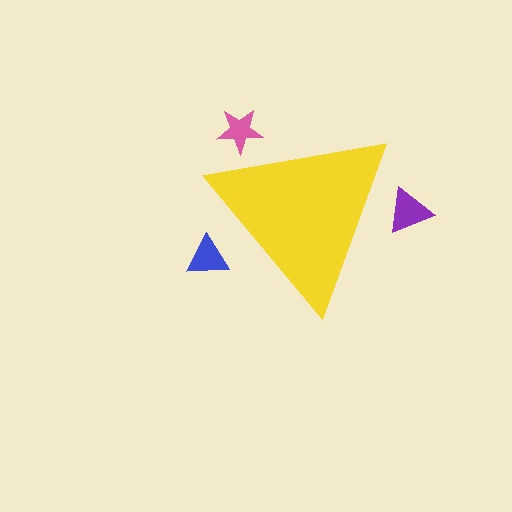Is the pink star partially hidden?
Yes, the pink star is partially hidden behind the yellow triangle.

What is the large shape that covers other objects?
A yellow triangle.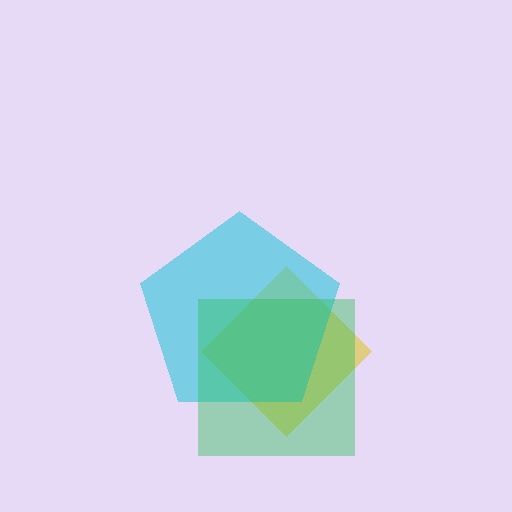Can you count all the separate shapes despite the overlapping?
Yes, there are 3 separate shapes.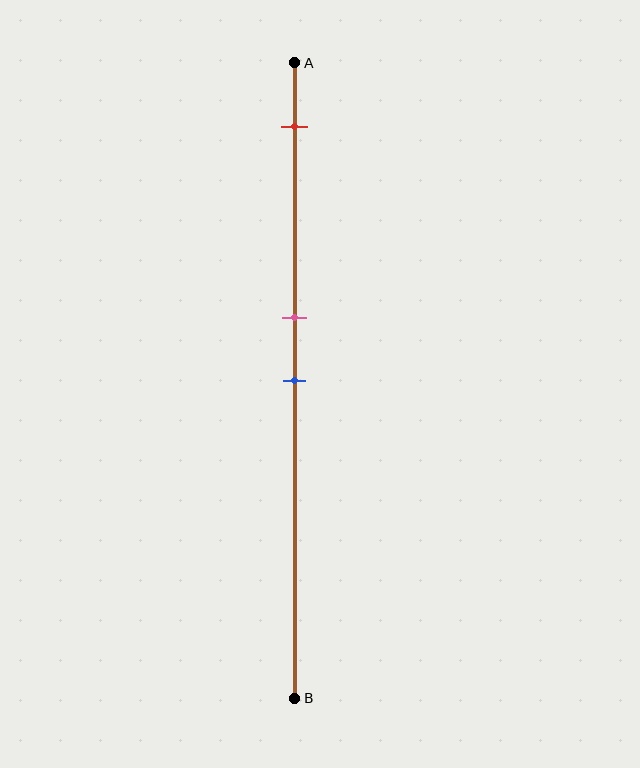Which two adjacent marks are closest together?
The pink and blue marks are the closest adjacent pair.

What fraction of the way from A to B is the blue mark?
The blue mark is approximately 50% (0.5) of the way from A to B.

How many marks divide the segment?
There are 3 marks dividing the segment.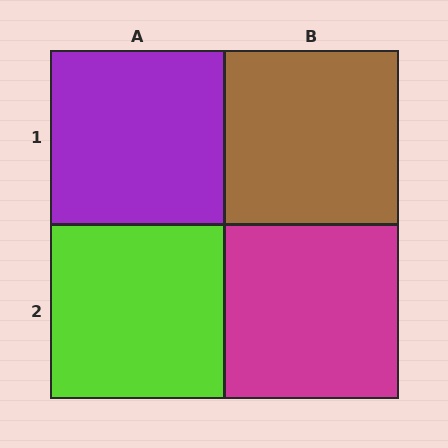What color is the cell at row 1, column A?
Purple.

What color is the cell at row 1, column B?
Brown.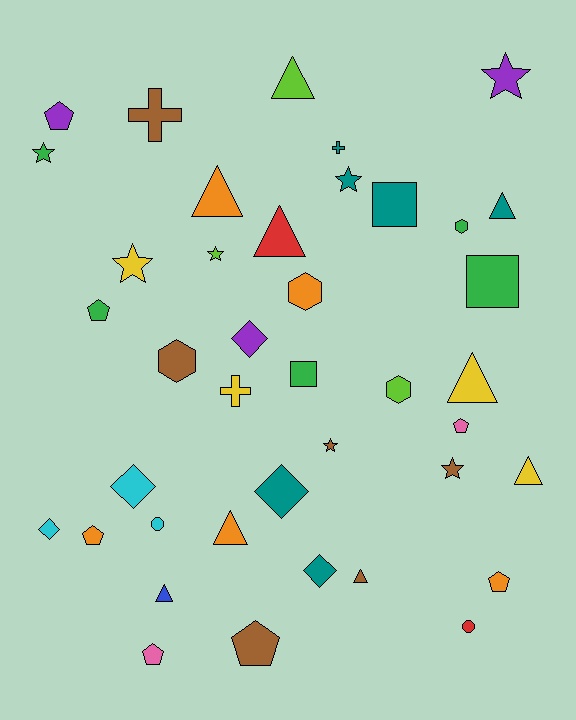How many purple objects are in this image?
There are 3 purple objects.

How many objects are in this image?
There are 40 objects.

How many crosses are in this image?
There are 3 crosses.